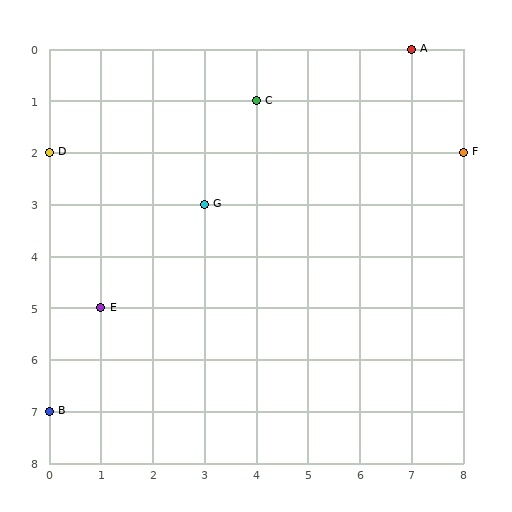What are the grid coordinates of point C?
Point C is at grid coordinates (4, 1).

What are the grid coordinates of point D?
Point D is at grid coordinates (0, 2).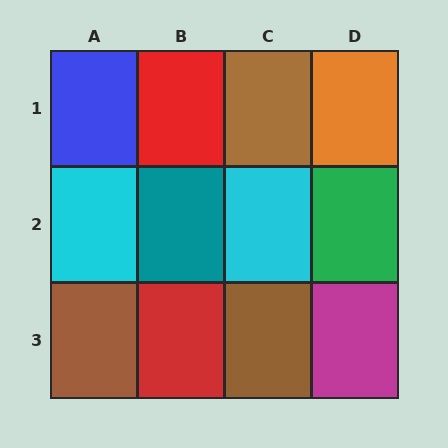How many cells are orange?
1 cell is orange.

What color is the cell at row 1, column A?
Blue.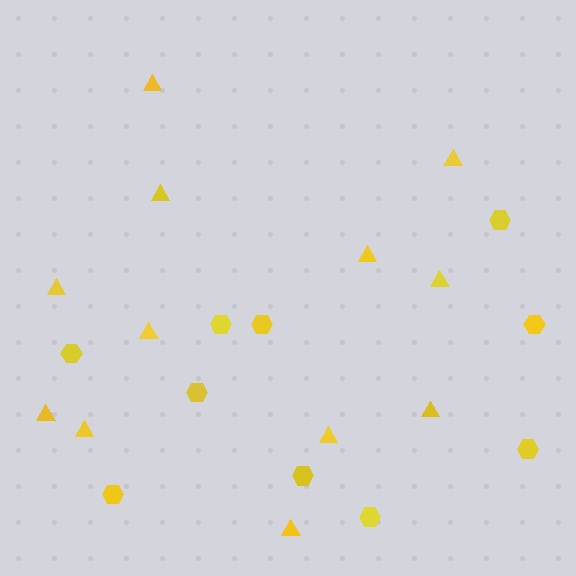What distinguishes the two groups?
There are 2 groups: one group of hexagons (10) and one group of triangles (12).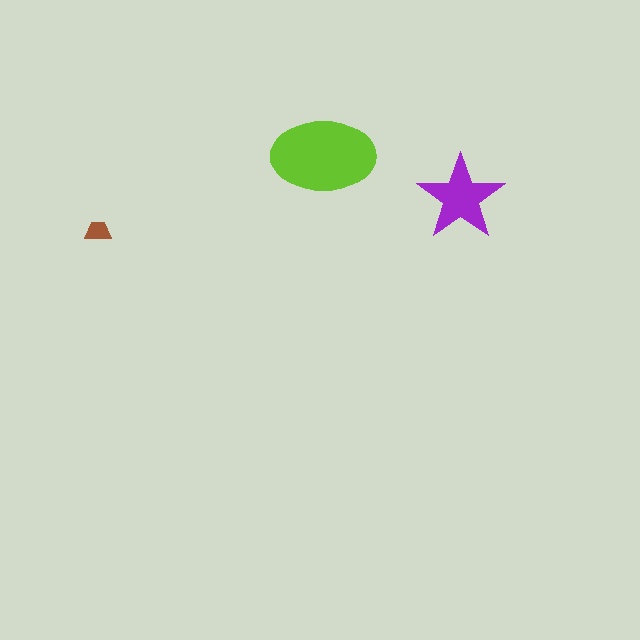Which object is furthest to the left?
The brown trapezoid is leftmost.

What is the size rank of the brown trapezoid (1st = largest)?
3rd.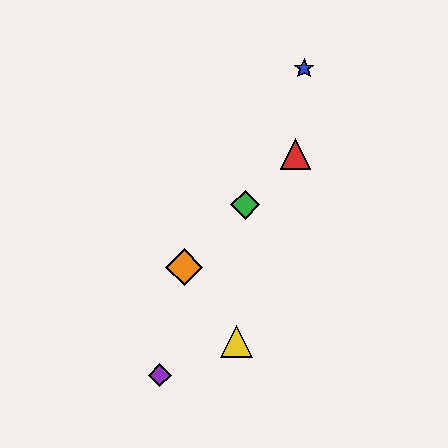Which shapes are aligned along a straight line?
The red triangle, the green diamond, the orange diamond are aligned along a straight line.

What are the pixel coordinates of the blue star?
The blue star is at (304, 68).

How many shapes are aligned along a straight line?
3 shapes (the red triangle, the green diamond, the orange diamond) are aligned along a straight line.